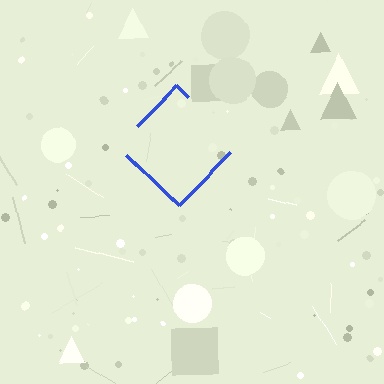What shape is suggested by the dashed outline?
The dashed outline suggests a diamond.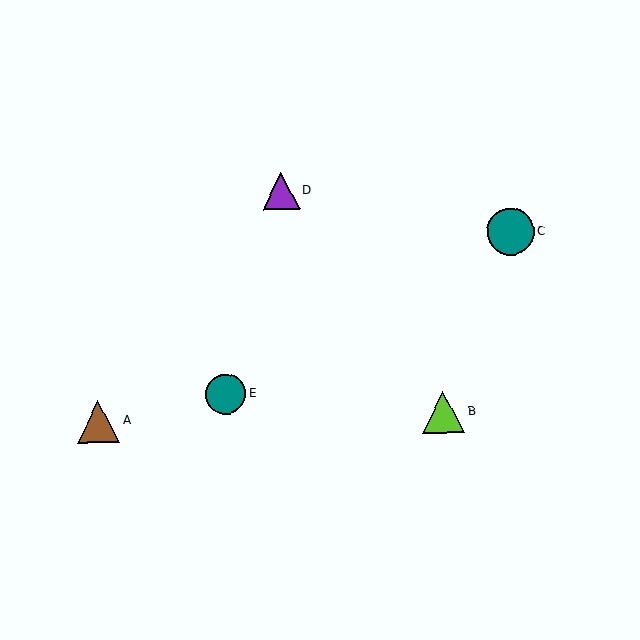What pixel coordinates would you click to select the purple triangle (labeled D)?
Click at (281, 191) to select the purple triangle D.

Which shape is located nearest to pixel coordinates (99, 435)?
The brown triangle (labeled A) at (98, 422) is nearest to that location.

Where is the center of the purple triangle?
The center of the purple triangle is at (281, 191).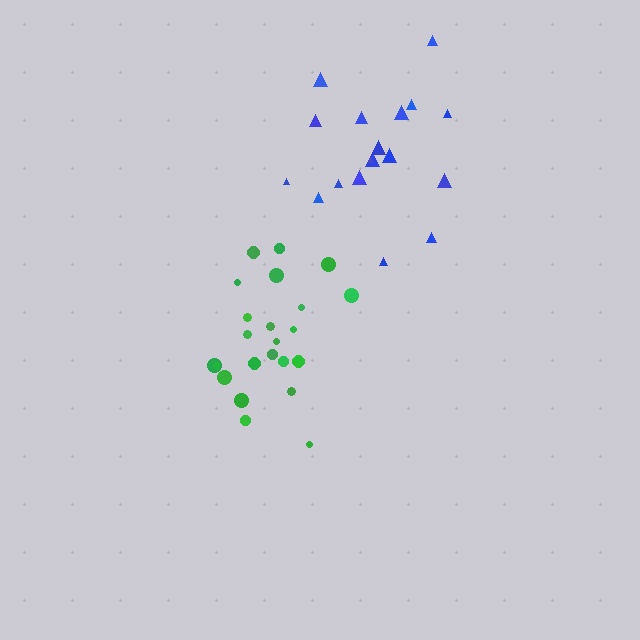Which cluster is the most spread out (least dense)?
Blue.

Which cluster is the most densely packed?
Green.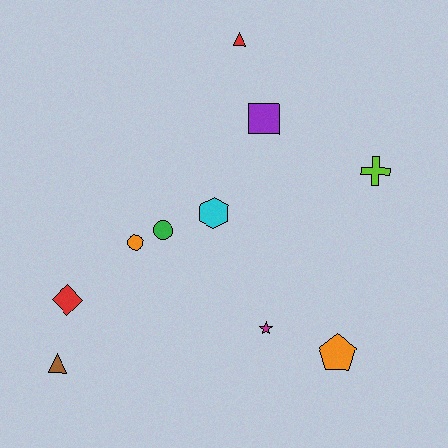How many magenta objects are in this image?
There is 1 magenta object.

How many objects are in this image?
There are 10 objects.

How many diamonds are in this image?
There is 1 diamond.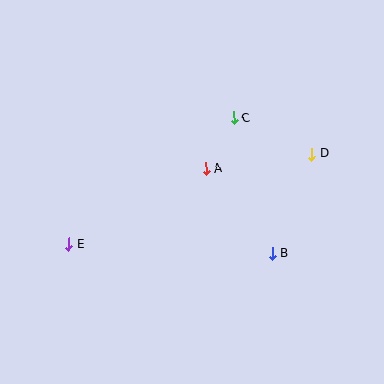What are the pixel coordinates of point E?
Point E is at (69, 244).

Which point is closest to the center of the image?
Point A at (206, 169) is closest to the center.